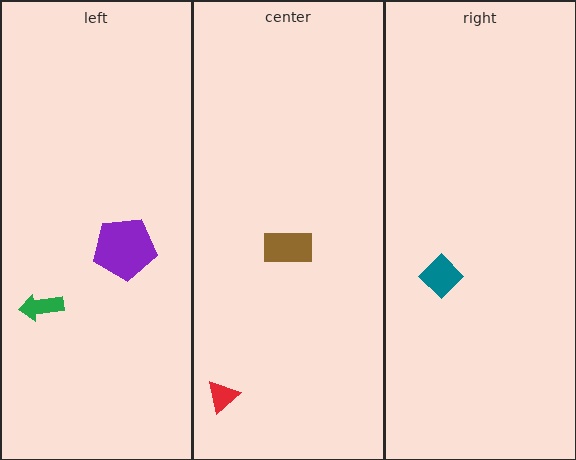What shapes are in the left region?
The purple pentagon, the green arrow.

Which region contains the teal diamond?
The right region.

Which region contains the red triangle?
The center region.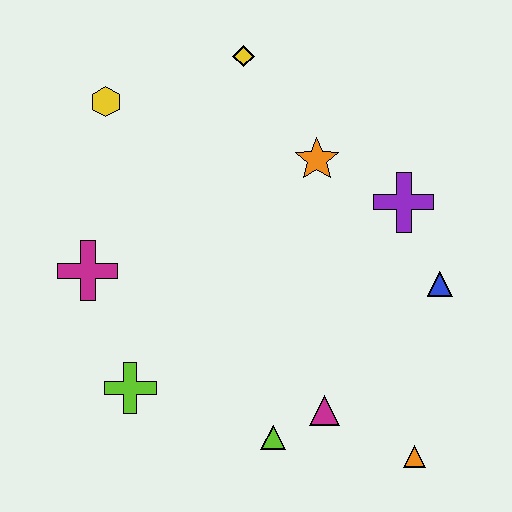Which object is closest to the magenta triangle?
The lime triangle is closest to the magenta triangle.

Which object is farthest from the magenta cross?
The orange triangle is farthest from the magenta cross.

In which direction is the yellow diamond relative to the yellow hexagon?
The yellow diamond is to the right of the yellow hexagon.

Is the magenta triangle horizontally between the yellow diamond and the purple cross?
Yes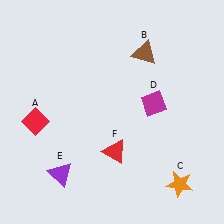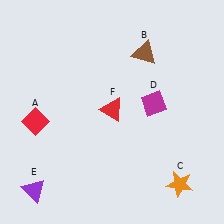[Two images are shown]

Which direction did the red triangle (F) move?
The red triangle (F) moved up.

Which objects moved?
The objects that moved are: the purple triangle (E), the red triangle (F).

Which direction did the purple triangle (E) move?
The purple triangle (E) moved left.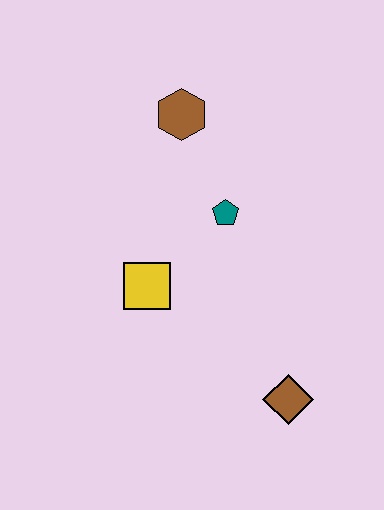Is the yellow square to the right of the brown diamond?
No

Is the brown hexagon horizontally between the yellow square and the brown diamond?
Yes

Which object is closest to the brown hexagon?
The teal pentagon is closest to the brown hexagon.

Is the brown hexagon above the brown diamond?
Yes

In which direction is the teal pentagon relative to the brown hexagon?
The teal pentagon is below the brown hexagon.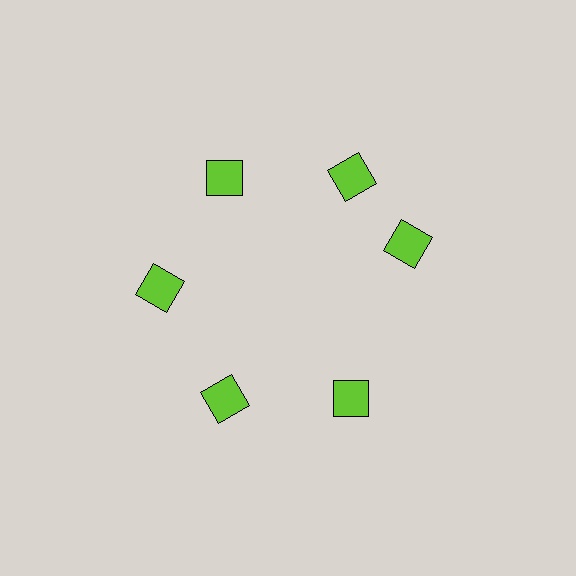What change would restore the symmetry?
The symmetry would be restored by rotating it back into even spacing with its neighbors so that all 6 squares sit at equal angles and equal distance from the center.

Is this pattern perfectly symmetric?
No. The 6 lime squares are arranged in a ring, but one element near the 3 o'clock position is rotated out of alignment along the ring, breaking the 6-fold rotational symmetry.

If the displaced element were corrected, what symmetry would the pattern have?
It would have 6-fold rotational symmetry — the pattern would map onto itself every 60 degrees.